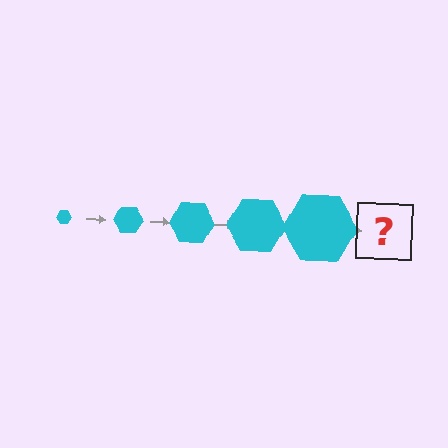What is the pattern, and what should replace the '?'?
The pattern is that the hexagon gets progressively larger each step. The '?' should be a cyan hexagon, larger than the previous one.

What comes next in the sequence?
The next element should be a cyan hexagon, larger than the previous one.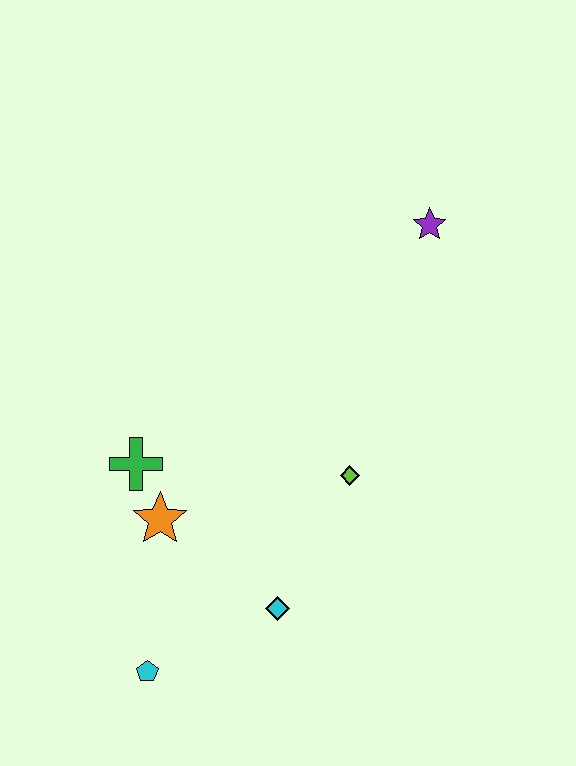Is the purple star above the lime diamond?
Yes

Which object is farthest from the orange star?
The purple star is farthest from the orange star.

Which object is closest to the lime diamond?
The cyan diamond is closest to the lime diamond.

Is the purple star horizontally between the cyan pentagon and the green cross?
No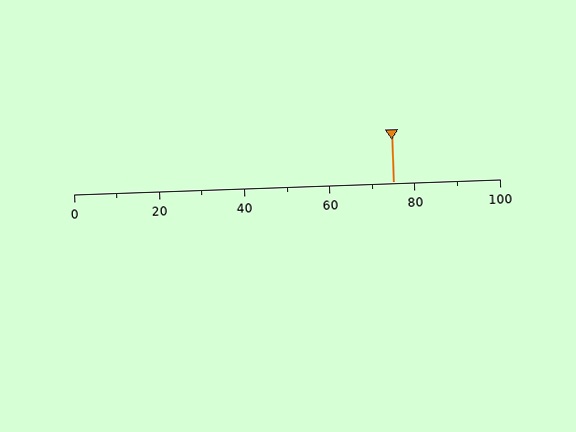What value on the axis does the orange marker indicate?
The marker indicates approximately 75.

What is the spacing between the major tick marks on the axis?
The major ticks are spaced 20 apart.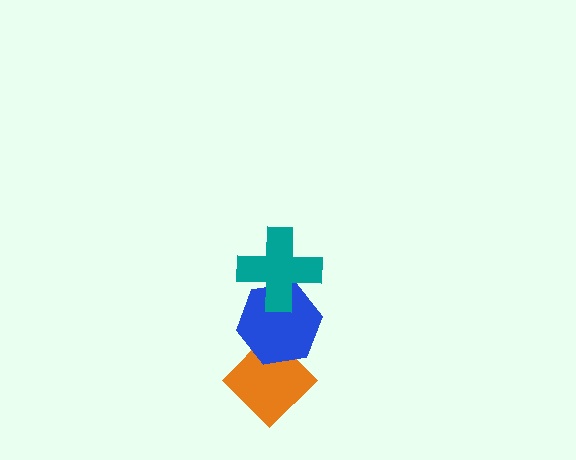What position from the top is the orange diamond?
The orange diamond is 3rd from the top.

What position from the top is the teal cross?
The teal cross is 1st from the top.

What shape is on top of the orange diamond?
The blue hexagon is on top of the orange diamond.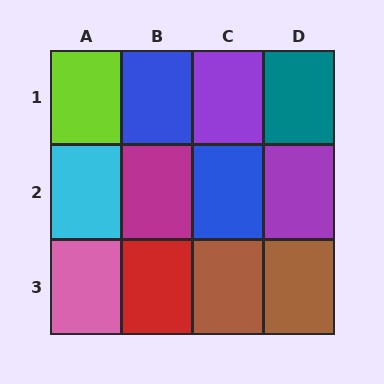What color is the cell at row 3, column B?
Red.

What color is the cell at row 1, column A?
Lime.